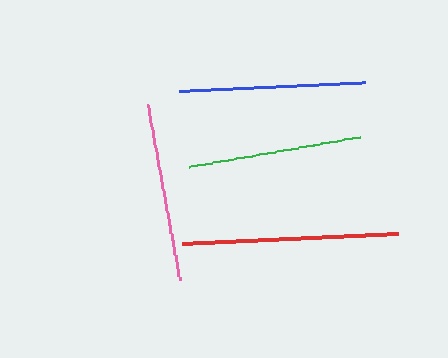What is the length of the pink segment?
The pink segment is approximately 178 pixels long.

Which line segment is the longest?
The red line is the longest at approximately 215 pixels.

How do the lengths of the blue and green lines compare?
The blue and green lines are approximately the same length.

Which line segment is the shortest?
The green line is the shortest at approximately 173 pixels.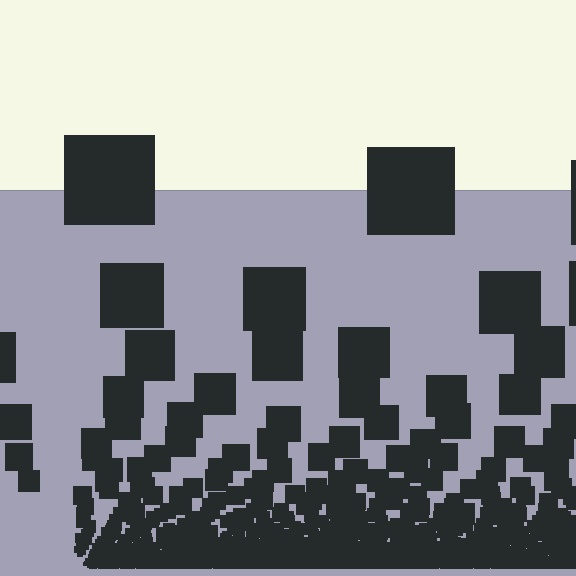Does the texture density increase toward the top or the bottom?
Density increases toward the bottom.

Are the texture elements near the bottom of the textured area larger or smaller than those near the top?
Smaller. The gradient is inverted — elements near the bottom are smaller and denser.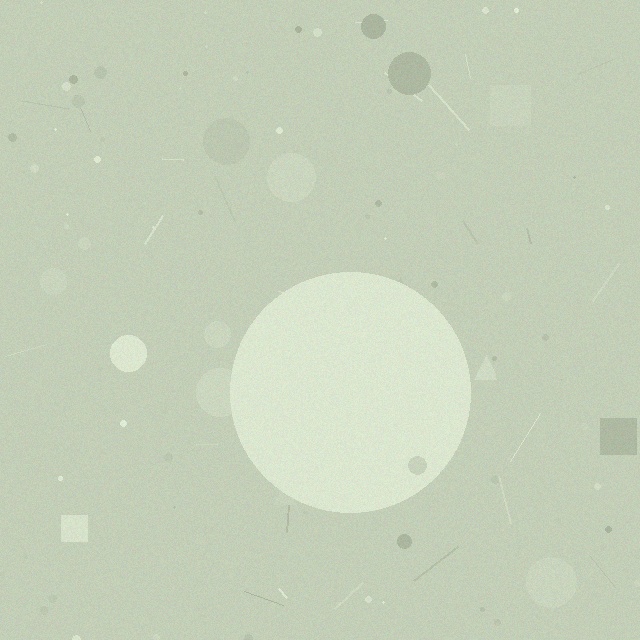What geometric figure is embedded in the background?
A circle is embedded in the background.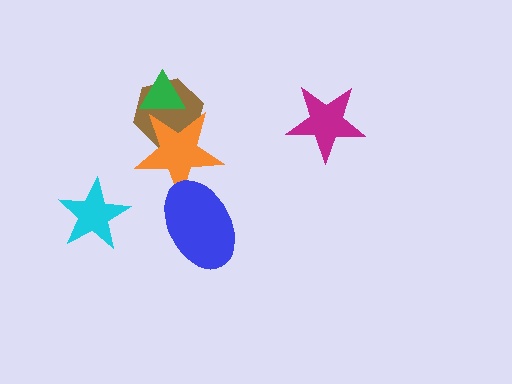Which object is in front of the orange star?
The blue ellipse is in front of the orange star.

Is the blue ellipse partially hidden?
No, no other shape covers it.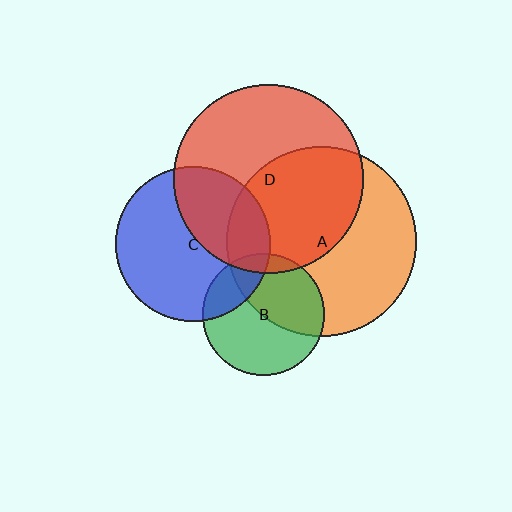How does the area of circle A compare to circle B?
Approximately 2.4 times.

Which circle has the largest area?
Circle D (red).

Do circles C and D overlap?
Yes.